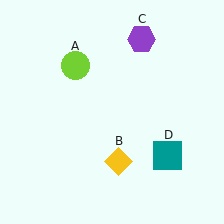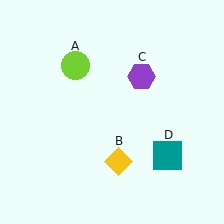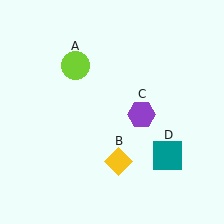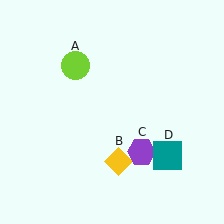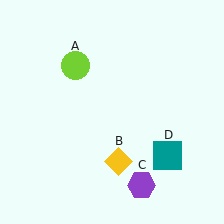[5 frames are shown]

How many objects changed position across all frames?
1 object changed position: purple hexagon (object C).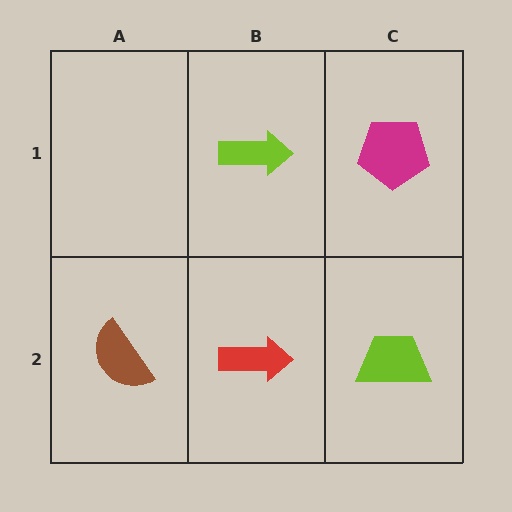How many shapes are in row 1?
2 shapes.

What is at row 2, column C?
A lime trapezoid.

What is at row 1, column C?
A magenta pentagon.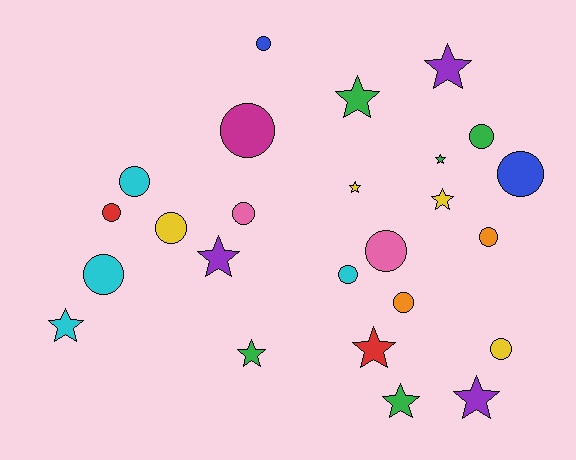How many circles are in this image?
There are 14 circles.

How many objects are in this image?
There are 25 objects.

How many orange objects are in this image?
There are 2 orange objects.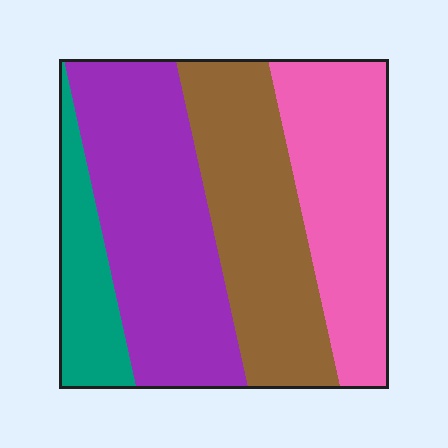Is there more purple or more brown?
Purple.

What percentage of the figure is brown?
Brown takes up between a sixth and a third of the figure.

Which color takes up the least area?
Teal, at roughly 10%.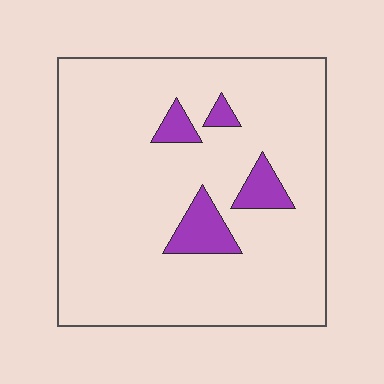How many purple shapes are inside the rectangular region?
4.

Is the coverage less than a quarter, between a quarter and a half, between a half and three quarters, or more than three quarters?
Less than a quarter.